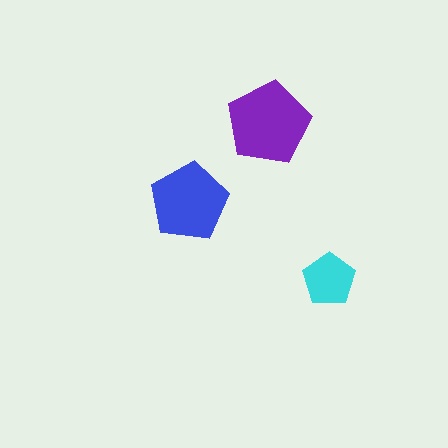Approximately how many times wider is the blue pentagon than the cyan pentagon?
About 1.5 times wider.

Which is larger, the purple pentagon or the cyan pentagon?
The purple one.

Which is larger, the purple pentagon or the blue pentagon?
The purple one.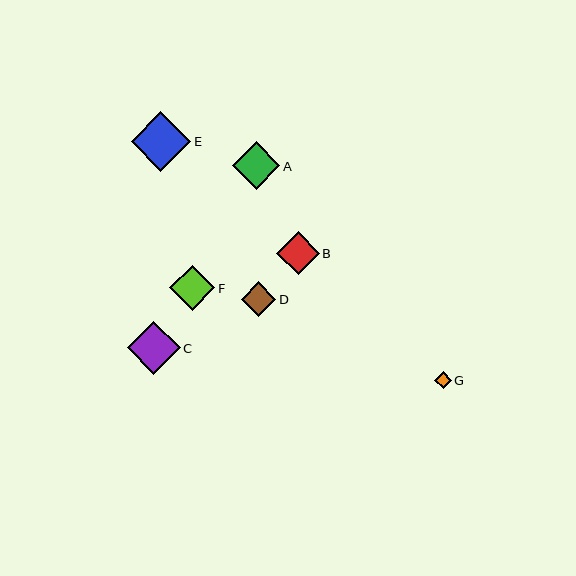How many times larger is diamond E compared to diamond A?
Diamond E is approximately 1.2 times the size of diamond A.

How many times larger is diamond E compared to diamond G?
Diamond E is approximately 3.6 times the size of diamond G.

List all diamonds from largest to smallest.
From largest to smallest: E, C, A, F, B, D, G.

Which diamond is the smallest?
Diamond G is the smallest with a size of approximately 16 pixels.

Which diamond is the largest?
Diamond E is the largest with a size of approximately 59 pixels.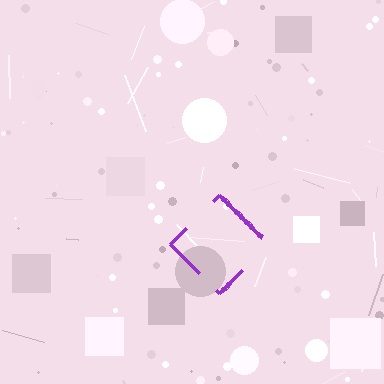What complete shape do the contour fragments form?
The contour fragments form a diamond.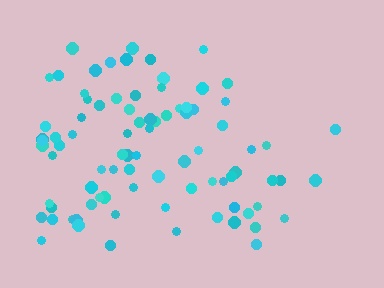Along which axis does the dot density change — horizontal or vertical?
Horizontal.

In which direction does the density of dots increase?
From right to left, with the left side densest.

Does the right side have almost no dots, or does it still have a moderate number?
Still a moderate number, just noticeably fewer than the left.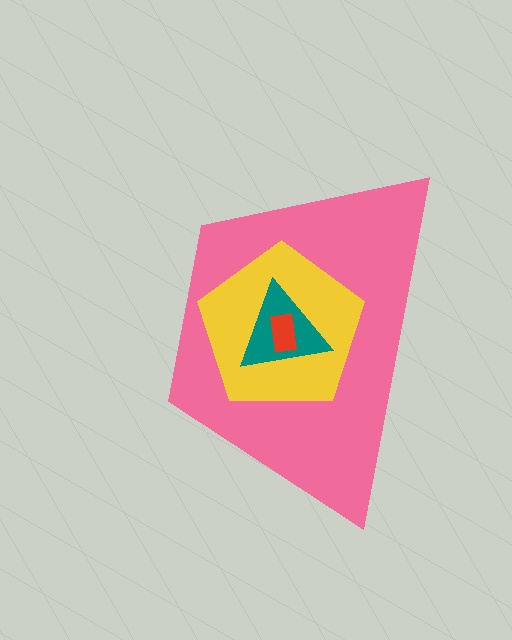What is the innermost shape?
The red rectangle.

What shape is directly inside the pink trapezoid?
The yellow pentagon.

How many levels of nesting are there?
4.